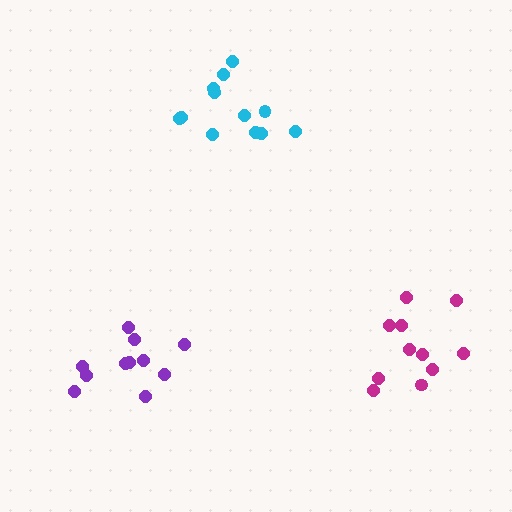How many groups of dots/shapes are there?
There are 3 groups.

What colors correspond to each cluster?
The clusters are colored: cyan, purple, magenta.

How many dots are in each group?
Group 1: 12 dots, Group 2: 11 dots, Group 3: 11 dots (34 total).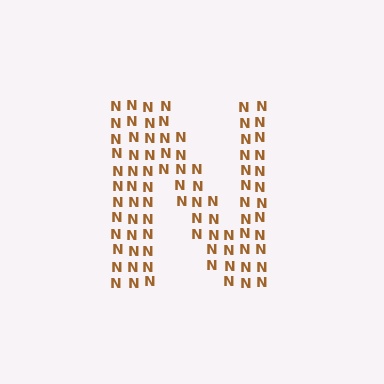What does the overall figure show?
The overall figure shows the letter N.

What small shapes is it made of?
It is made of small letter N's.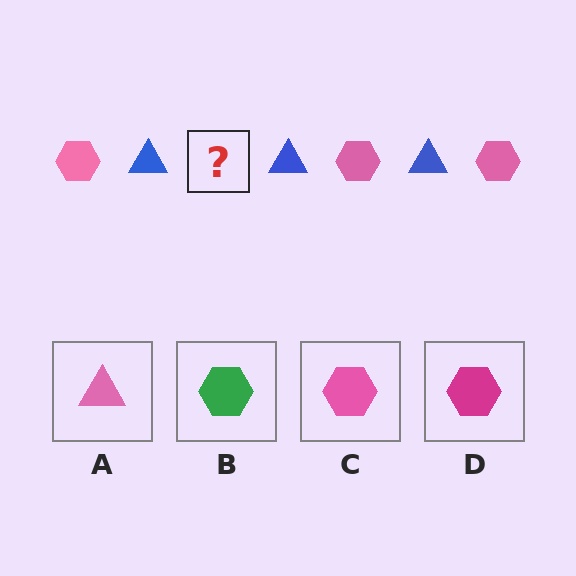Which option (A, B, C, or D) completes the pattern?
C.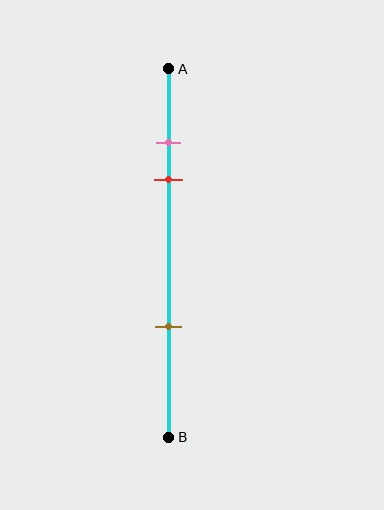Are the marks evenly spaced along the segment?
No, the marks are not evenly spaced.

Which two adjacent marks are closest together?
The pink and red marks are the closest adjacent pair.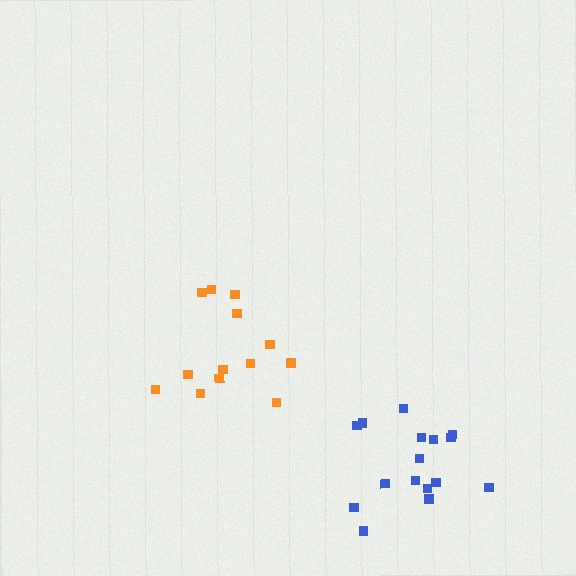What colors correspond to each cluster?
The clusters are colored: blue, orange.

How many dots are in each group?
Group 1: 16 dots, Group 2: 13 dots (29 total).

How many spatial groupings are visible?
There are 2 spatial groupings.